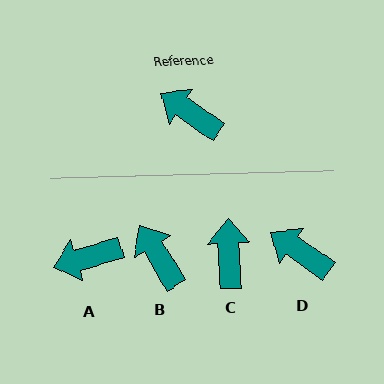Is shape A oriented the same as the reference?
No, it is off by about 51 degrees.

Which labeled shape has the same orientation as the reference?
D.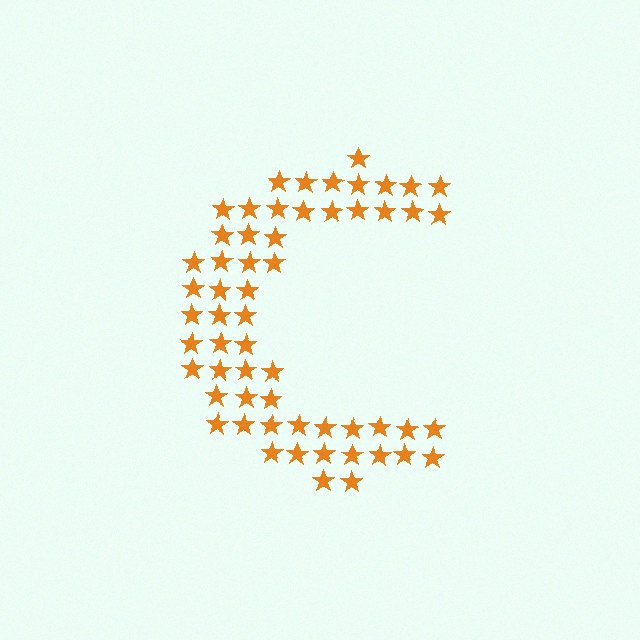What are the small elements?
The small elements are stars.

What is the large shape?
The large shape is the letter C.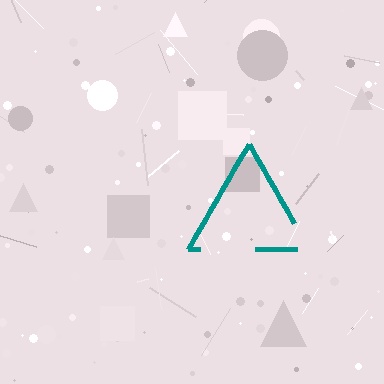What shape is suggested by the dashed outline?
The dashed outline suggests a triangle.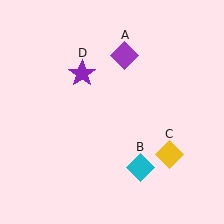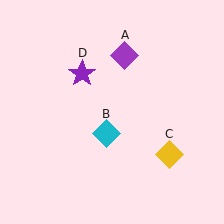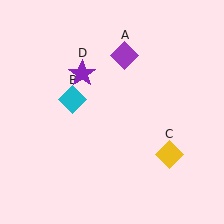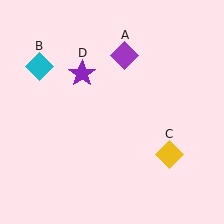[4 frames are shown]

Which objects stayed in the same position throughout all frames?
Purple diamond (object A) and yellow diamond (object C) and purple star (object D) remained stationary.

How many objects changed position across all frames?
1 object changed position: cyan diamond (object B).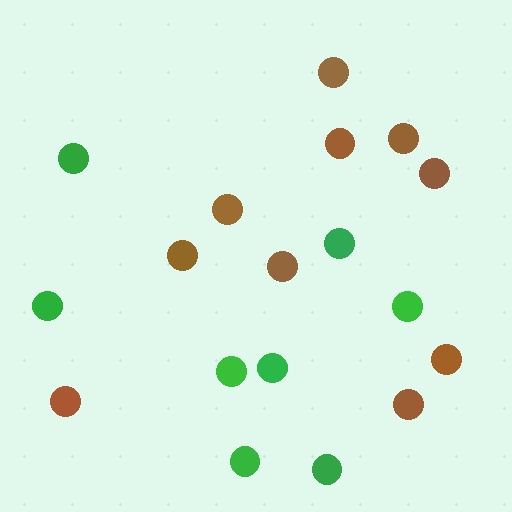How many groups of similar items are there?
There are 2 groups: one group of brown circles (10) and one group of green circles (8).